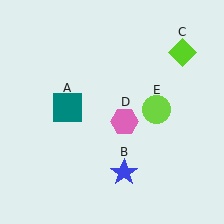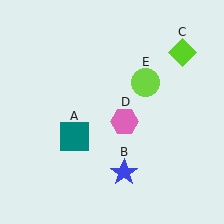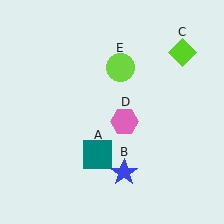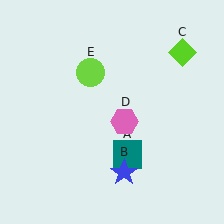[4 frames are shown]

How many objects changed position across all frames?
2 objects changed position: teal square (object A), lime circle (object E).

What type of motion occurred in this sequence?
The teal square (object A), lime circle (object E) rotated counterclockwise around the center of the scene.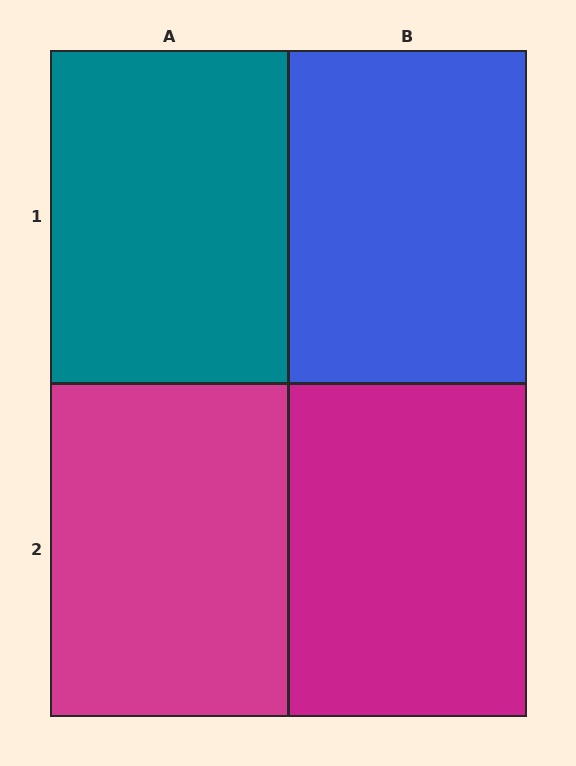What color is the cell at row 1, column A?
Teal.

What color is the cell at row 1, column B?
Blue.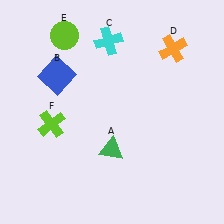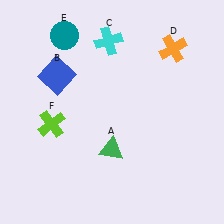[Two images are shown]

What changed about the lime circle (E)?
In Image 1, E is lime. In Image 2, it changed to teal.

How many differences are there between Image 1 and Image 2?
There is 1 difference between the two images.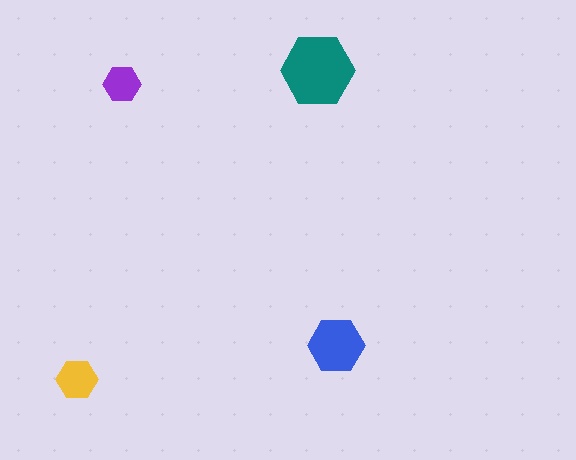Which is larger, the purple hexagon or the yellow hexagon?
The yellow one.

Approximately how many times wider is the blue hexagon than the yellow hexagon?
About 1.5 times wider.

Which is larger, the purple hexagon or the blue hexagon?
The blue one.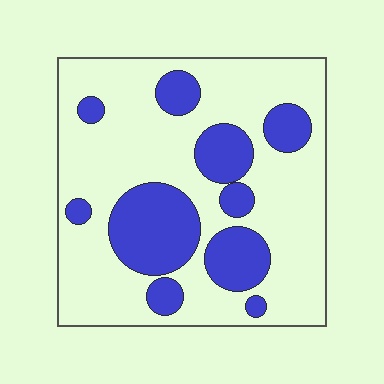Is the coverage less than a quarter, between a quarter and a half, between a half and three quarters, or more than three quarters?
Between a quarter and a half.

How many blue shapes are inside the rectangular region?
10.